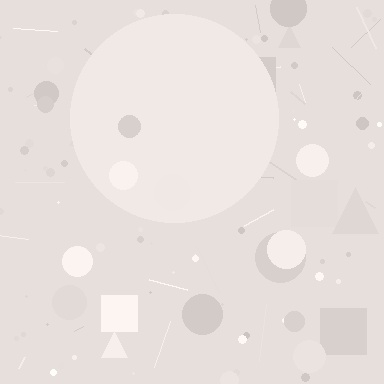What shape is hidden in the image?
A circle is hidden in the image.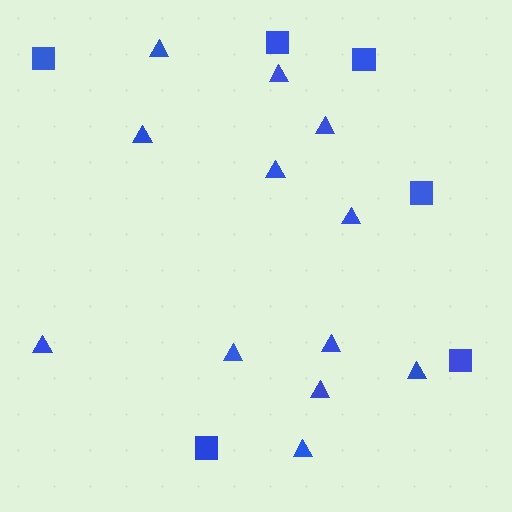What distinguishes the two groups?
There are 2 groups: one group of triangles (12) and one group of squares (6).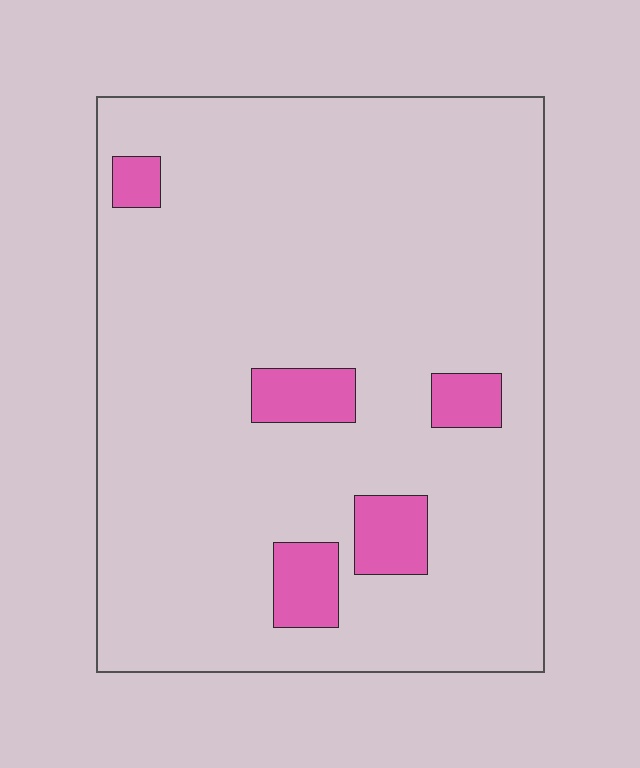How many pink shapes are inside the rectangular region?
5.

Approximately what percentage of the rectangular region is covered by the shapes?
Approximately 10%.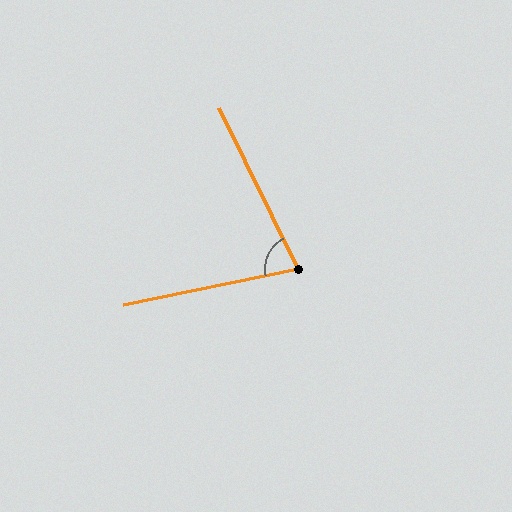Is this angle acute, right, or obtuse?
It is acute.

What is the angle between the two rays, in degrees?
Approximately 75 degrees.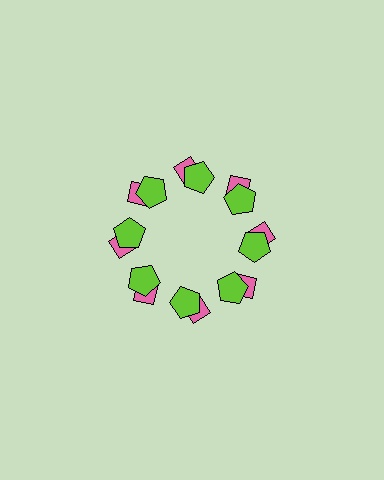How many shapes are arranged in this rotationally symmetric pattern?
There are 16 shapes, arranged in 8 groups of 2.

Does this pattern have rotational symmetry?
Yes, this pattern has 8-fold rotational symmetry. It looks the same after rotating 45 degrees around the center.